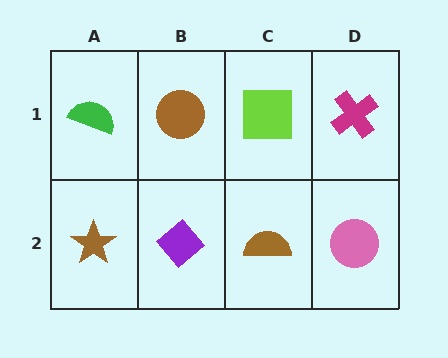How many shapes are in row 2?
4 shapes.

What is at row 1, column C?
A lime square.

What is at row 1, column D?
A magenta cross.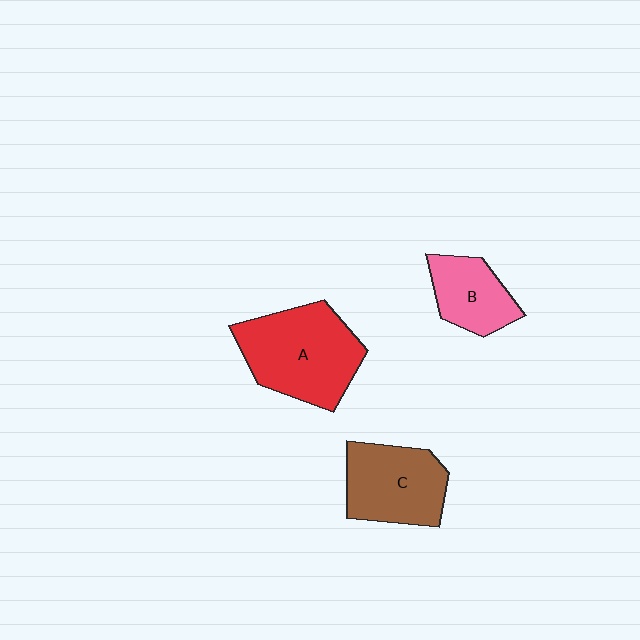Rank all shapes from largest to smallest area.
From largest to smallest: A (red), C (brown), B (pink).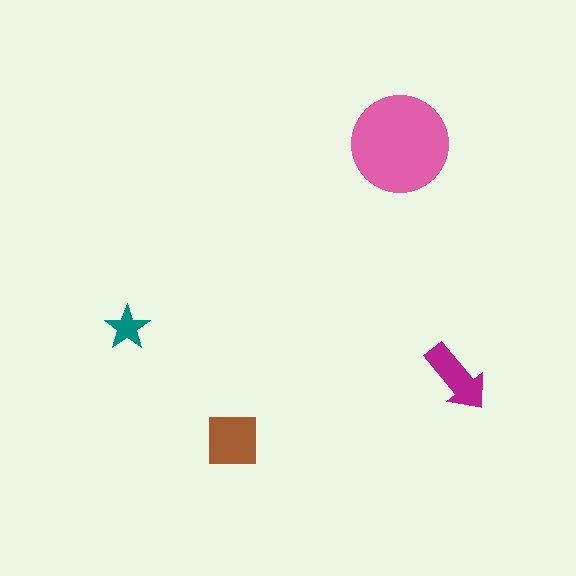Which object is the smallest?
The teal star.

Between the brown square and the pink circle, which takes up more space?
The pink circle.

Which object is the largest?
The pink circle.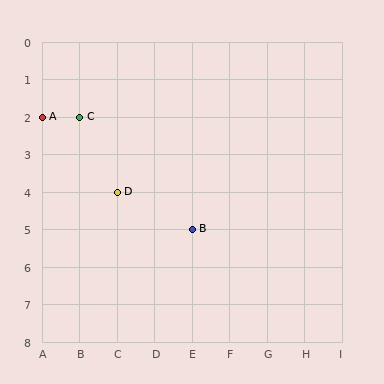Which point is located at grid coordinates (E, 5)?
Point B is at (E, 5).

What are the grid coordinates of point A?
Point A is at grid coordinates (A, 2).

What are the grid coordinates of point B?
Point B is at grid coordinates (E, 5).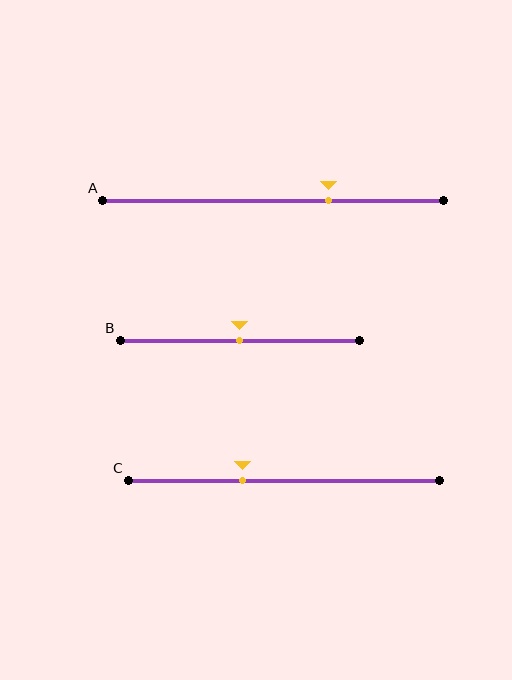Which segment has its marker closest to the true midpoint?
Segment B has its marker closest to the true midpoint.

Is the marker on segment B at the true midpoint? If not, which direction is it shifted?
Yes, the marker on segment B is at the true midpoint.